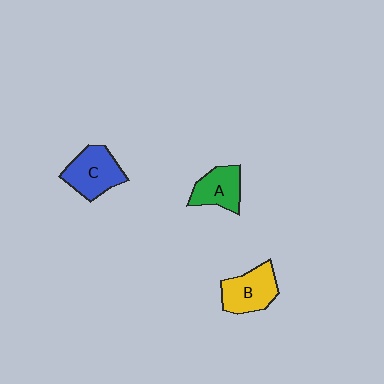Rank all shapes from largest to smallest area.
From largest to smallest: C (blue), B (yellow), A (green).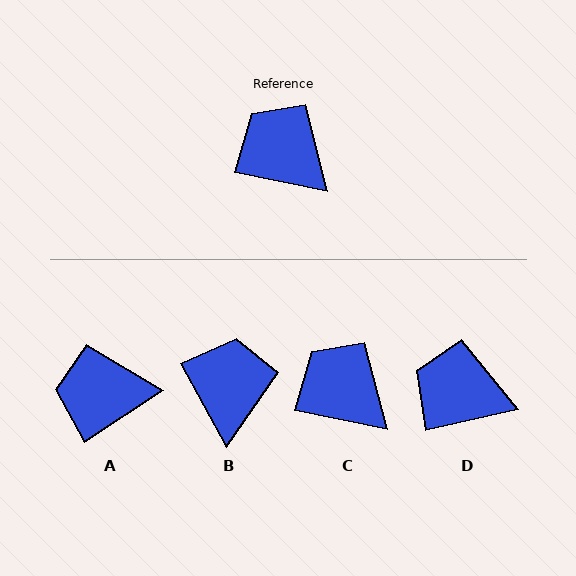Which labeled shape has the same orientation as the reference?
C.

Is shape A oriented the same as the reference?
No, it is off by about 45 degrees.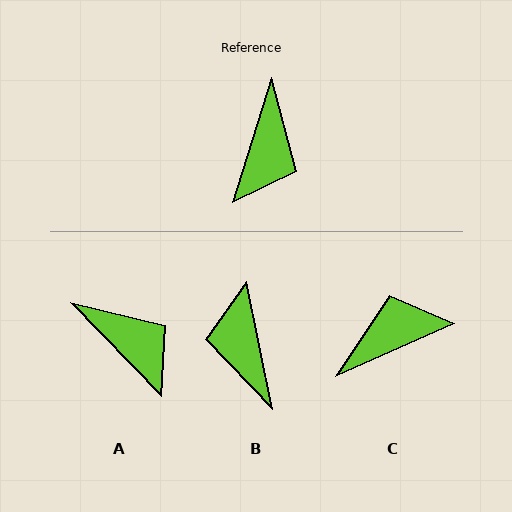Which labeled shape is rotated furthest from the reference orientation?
B, about 151 degrees away.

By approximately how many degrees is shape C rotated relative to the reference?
Approximately 132 degrees counter-clockwise.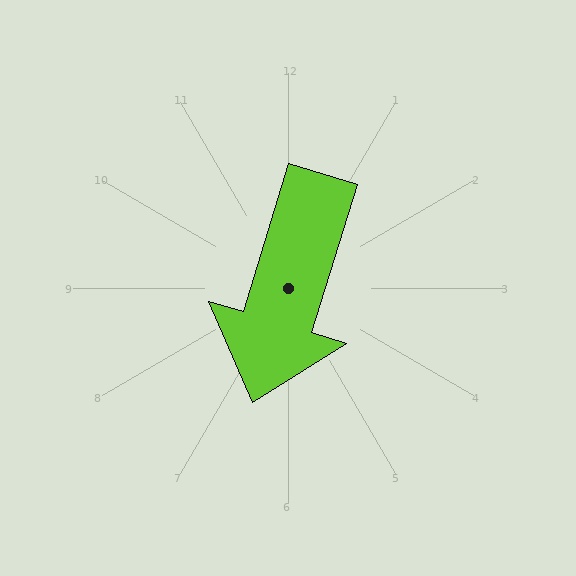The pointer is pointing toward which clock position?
Roughly 7 o'clock.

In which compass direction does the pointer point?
South.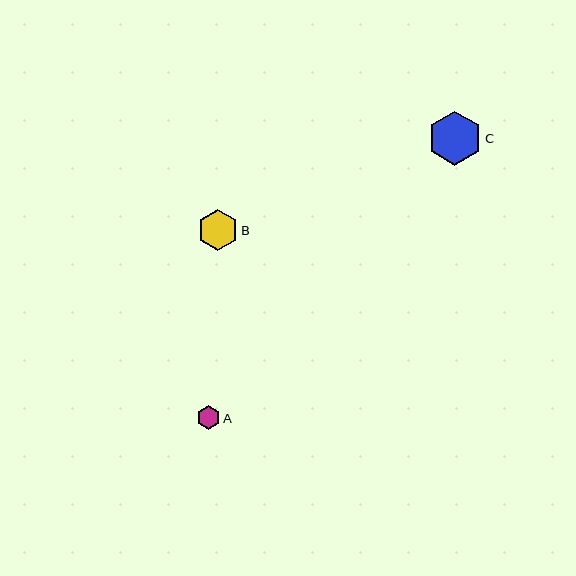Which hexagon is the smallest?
Hexagon A is the smallest with a size of approximately 23 pixels.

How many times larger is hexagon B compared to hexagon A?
Hexagon B is approximately 1.7 times the size of hexagon A.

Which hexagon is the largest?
Hexagon C is the largest with a size of approximately 54 pixels.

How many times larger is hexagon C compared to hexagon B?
Hexagon C is approximately 1.3 times the size of hexagon B.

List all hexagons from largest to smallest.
From largest to smallest: C, B, A.